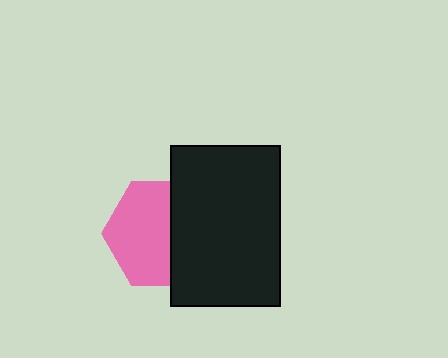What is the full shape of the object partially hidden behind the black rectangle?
The partially hidden object is a pink hexagon.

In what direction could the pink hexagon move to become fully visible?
The pink hexagon could move left. That would shift it out from behind the black rectangle entirely.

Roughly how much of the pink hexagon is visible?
About half of it is visible (roughly 58%).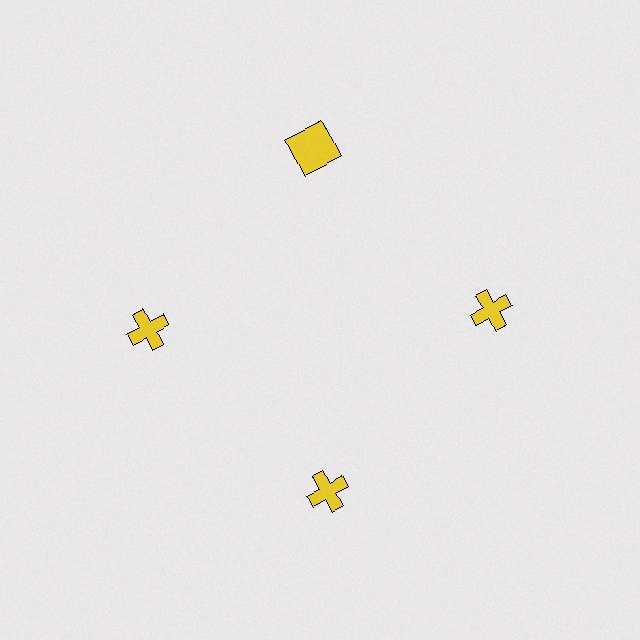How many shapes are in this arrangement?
There are 4 shapes arranged in a ring pattern.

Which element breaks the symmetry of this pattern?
The yellow square at roughly the 12 o'clock position breaks the symmetry. All other shapes are yellow crosses.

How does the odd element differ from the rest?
It has a different shape: square instead of cross.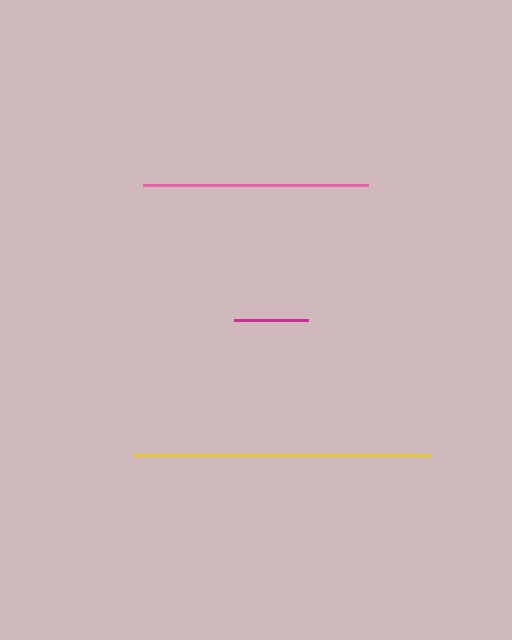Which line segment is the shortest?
The magenta line is the shortest at approximately 74 pixels.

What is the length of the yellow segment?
The yellow segment is approximately 297 pixels long.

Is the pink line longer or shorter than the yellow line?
The yellow line is longer than the pink line.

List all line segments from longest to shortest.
From longest to shortest: yellow, pink, magenta.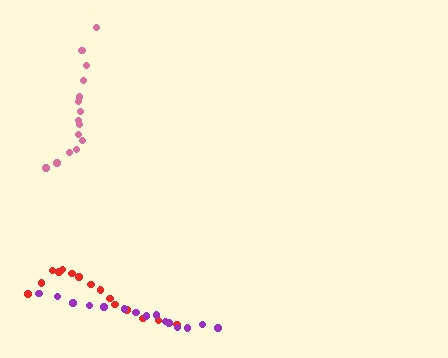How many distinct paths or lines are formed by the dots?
There are 3 distinct paths.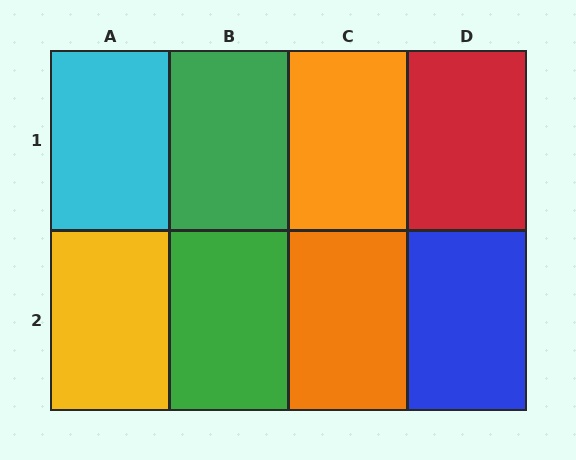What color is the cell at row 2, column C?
Orange.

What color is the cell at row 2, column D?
Blue.